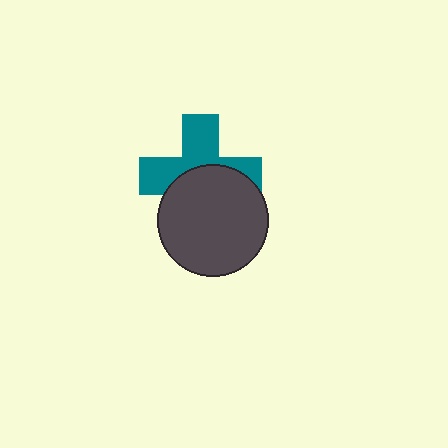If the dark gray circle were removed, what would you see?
You would see the complete teal cross.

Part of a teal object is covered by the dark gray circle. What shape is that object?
It is a cross.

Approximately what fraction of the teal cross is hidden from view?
Roughly 49% of the teal cross is hidden behind the dark gray circle.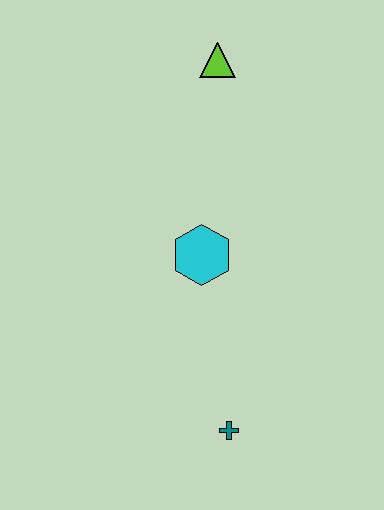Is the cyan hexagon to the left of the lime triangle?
Yes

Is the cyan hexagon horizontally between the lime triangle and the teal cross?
No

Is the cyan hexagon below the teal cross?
No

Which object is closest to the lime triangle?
The cyan hexagon is closest to the lime triangle.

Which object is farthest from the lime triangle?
The teal cross is farthest from the lime triangle.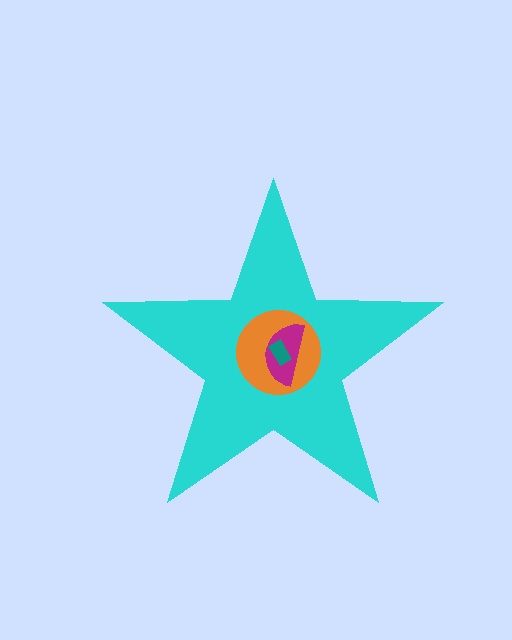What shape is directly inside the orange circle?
The magenta semicircle.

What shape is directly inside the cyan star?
The orange circle.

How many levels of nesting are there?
4.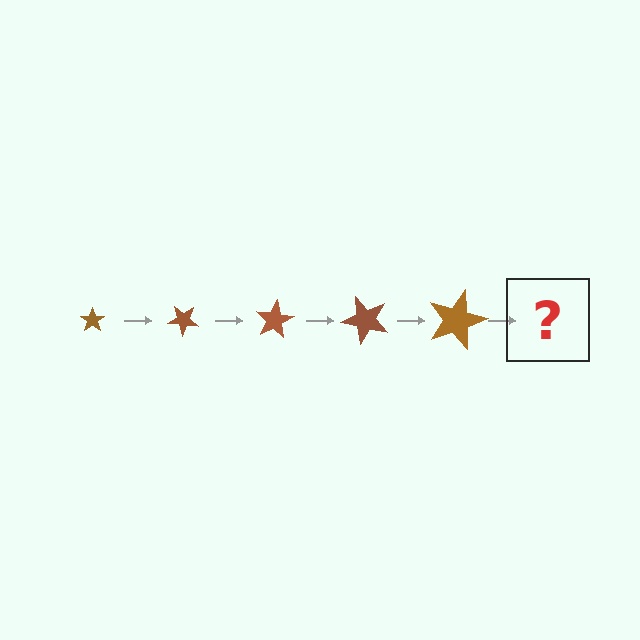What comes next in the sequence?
The next element should be a star, larger than the previous one and rotated 200 degrees from the start.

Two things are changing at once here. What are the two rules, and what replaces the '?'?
The two rules are that the star grows larger each step and it rotates 40 degrees each step. The '?' should be a star, larger than the previous one and rotated 200 degrees from the start.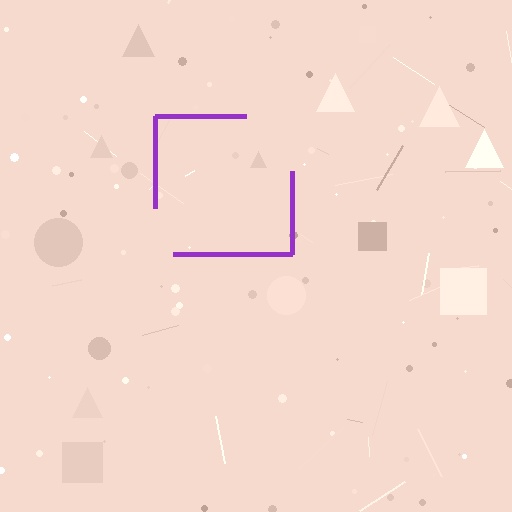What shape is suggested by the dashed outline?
The dashed outline suggests a square.